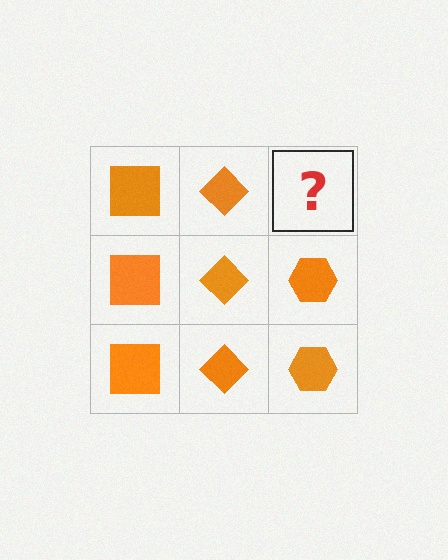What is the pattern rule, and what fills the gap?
The rule is that each column has a consistent shape. The gap should be filled with an orange hexagon.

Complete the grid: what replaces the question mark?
The question mark should be replaced with an orange hexagon.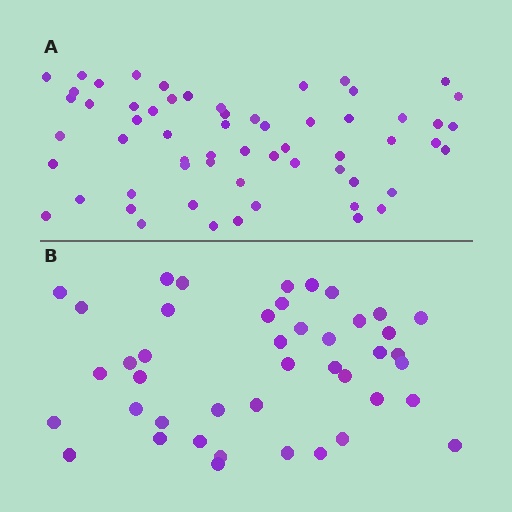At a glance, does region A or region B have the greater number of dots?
Region A (the top region) has more dots.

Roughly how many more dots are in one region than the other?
Region A has approximately 15 more dots than region B.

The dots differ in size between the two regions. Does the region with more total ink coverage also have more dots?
No. Region B has more total ink coverage because its dots are larger, but region A actually contains more individual dots. Total area can be misleading — the number of items is what matters here.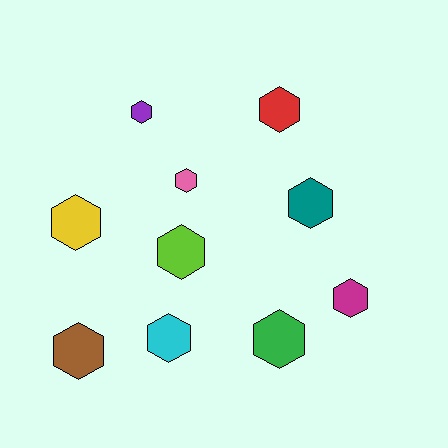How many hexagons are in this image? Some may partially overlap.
There are 10 hexagons.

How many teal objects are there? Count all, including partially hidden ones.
There is 1 teal object.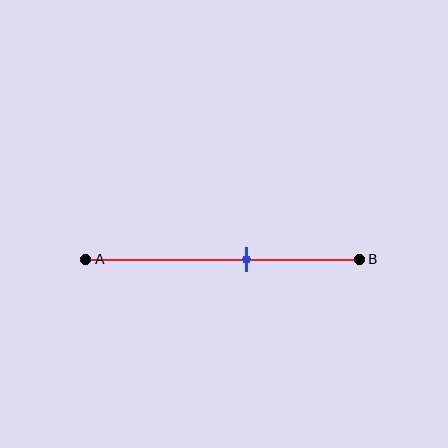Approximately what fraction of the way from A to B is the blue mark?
The blue mark is approximately 60% of the way from A to B.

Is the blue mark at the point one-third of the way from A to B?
No, the mark is at about 60% from A, not at the 33% one-third point.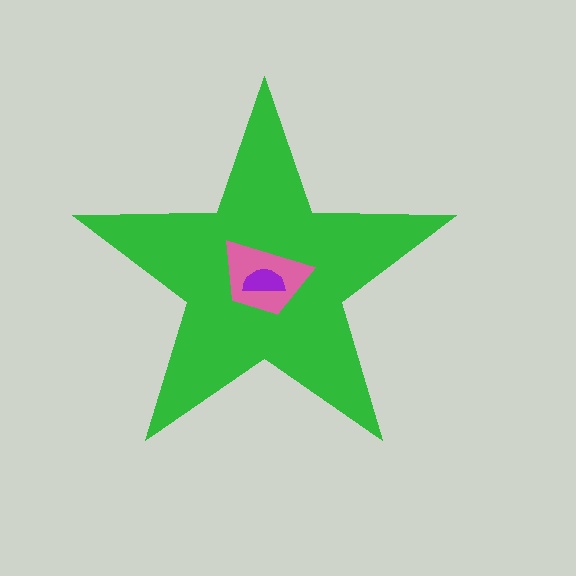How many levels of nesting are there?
3.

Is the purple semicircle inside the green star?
Yes.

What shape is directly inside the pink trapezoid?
The purple semicircle.